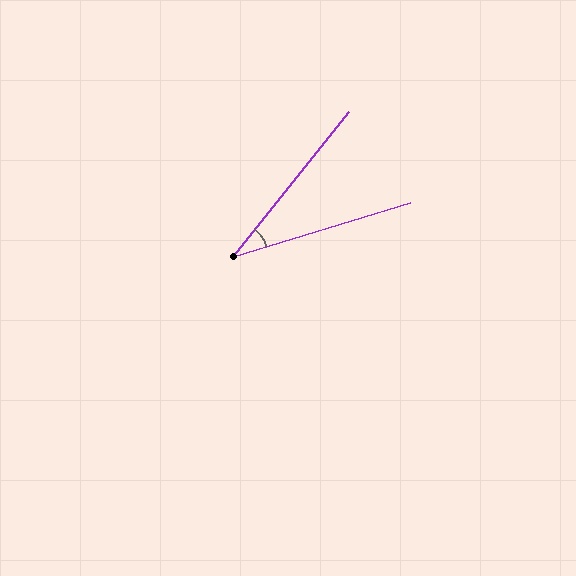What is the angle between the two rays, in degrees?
Approximately 34 degrees.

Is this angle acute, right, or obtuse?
It is acute.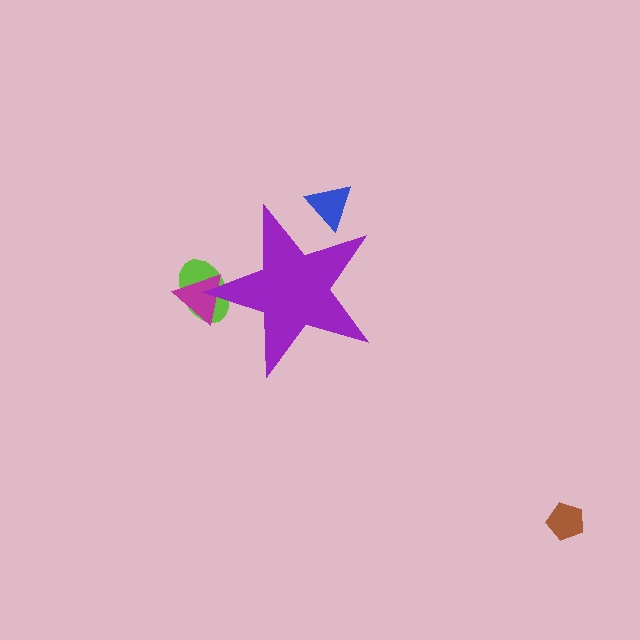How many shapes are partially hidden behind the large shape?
3 shapes are partially hidden.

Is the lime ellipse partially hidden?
Yes, the lime ellipse is partially hidden behind the purple star.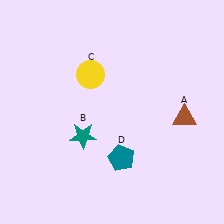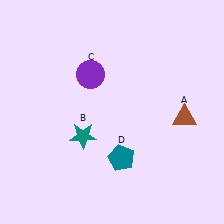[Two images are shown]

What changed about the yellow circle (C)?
In Image 1, C is yellow. In Image 2, it changed to purple.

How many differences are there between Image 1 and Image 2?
There is 1 difference between the two images.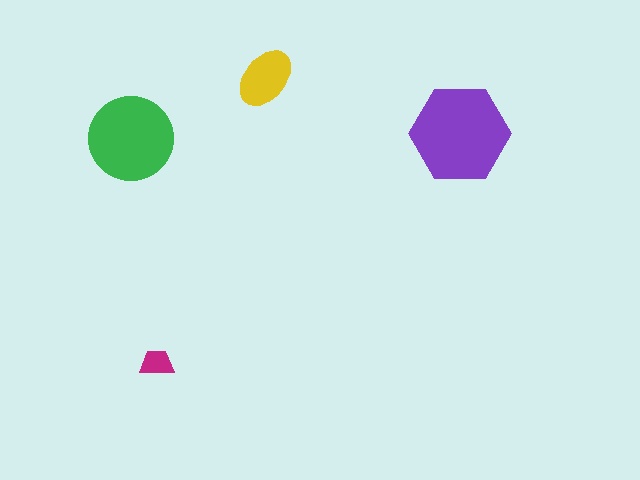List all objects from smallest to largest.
The magenta trapezoid, the yellow ellipse, the green circle, the purple hexagon.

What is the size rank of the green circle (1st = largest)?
2nd.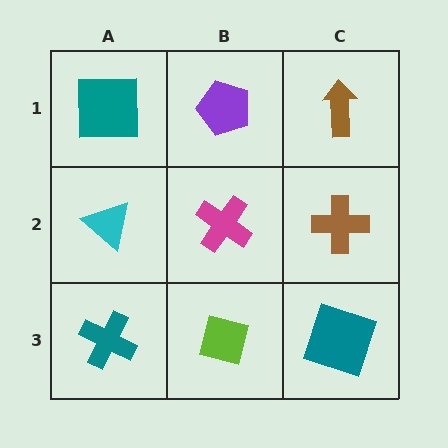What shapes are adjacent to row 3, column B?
A magenta cross (row 2, column B), a teal cross (row 3, column A), a teal square (row 3, column C).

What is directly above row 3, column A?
A cyan triangle.